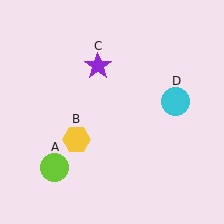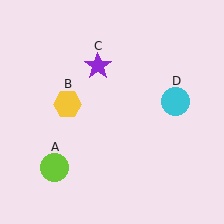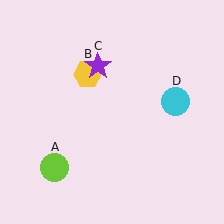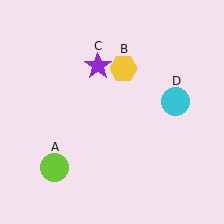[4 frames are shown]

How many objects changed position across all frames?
1 object changed position: yellow hexagon (object B).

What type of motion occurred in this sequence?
The yellow hexagon (object B) rotated clockwise around the center of the scene.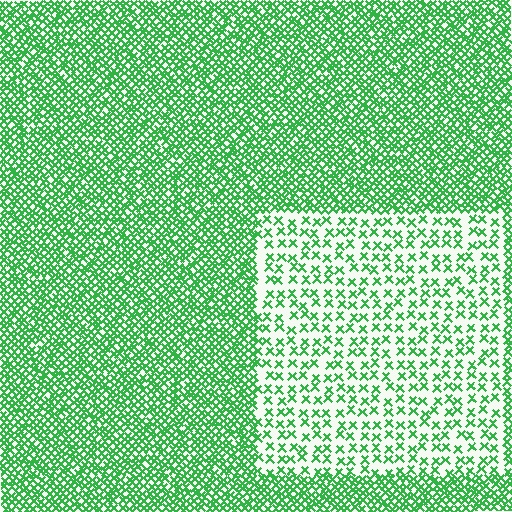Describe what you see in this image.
The image contains small green elements arranged at two different densities. A rectangle-shaped region is visible where the elements are less densely packed than the surrounding area.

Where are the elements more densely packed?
The elements are more densely packed outside the rectangle boundary.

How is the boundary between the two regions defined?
The boundary is defined by a change in element density (approximately 2.7x ratio). All elements are the same color, size, and shape.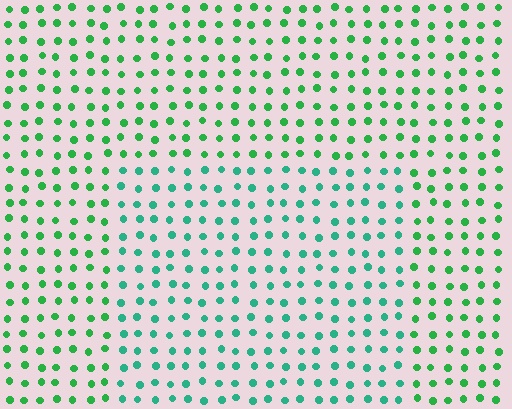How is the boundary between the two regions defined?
The boundary is defined purely by a slight shift in hue (about 29 degrees). Spacing, size, and orientation are identical on both sides.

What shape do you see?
I see a rectangle.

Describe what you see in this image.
The image is filled with small green elements in a uniform arrangement. A rectangle-shaped region is visible where the elements are tinted to a slightly different hue, forming a subtle color boundary.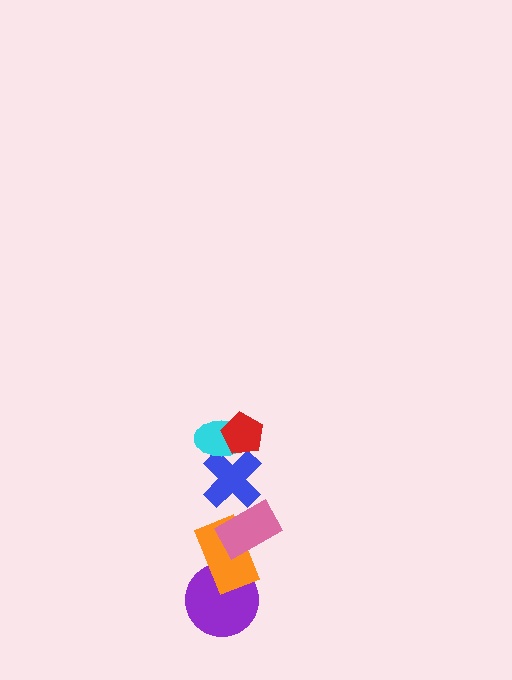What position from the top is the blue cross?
The blue cross is 3rd from the top.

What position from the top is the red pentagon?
The red pentagon is 1st from the top.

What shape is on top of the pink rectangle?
The blue cross is on top of the pink rectangle.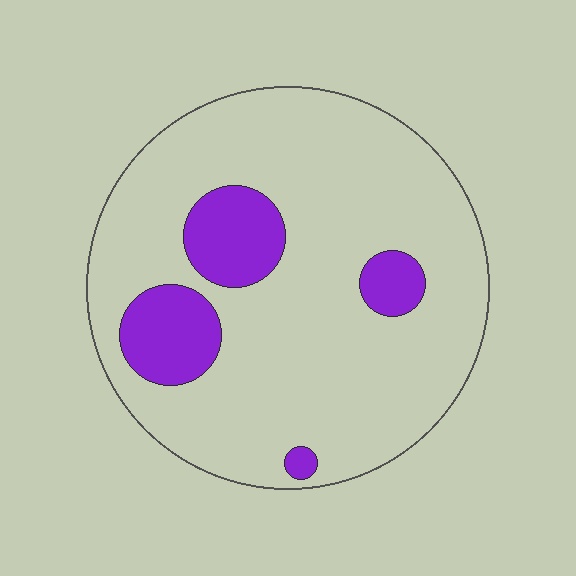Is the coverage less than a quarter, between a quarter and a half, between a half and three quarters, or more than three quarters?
Less than a quarter.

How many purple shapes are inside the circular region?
4.